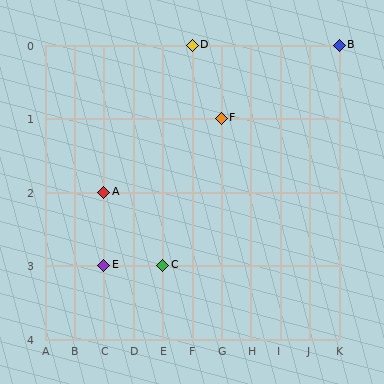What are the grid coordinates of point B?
Point B is at grid coordinates (K, 0).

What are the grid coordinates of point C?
Point C is at grid coordinates (E, 3).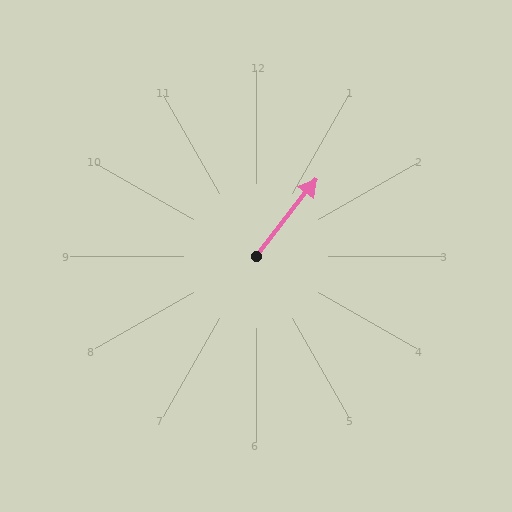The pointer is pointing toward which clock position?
Roughly 1 o'clock.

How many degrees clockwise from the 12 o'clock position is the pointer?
Approximately 38 degrees.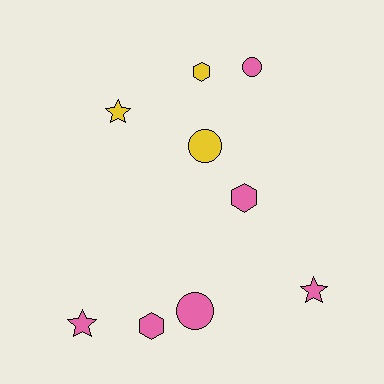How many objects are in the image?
There are 9 objects.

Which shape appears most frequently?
Circle, with 3 objects.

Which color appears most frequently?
Pink, with 6 objects.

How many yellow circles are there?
There is 1 yellow circle.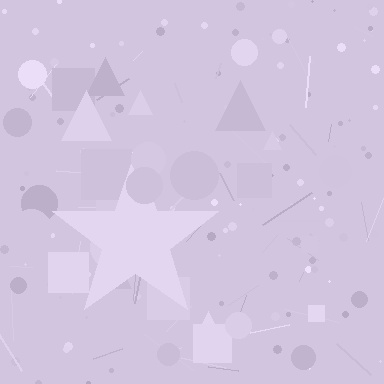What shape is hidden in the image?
A star is hidden in the image.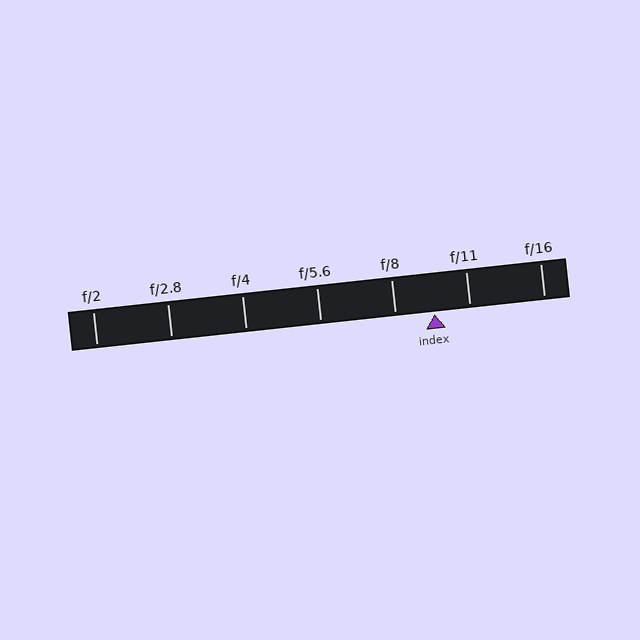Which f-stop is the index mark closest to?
The index mark is closest to f/11.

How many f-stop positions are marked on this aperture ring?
There are 7 f-stop positions marked.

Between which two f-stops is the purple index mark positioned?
The index mark is between f/8 and f/11.